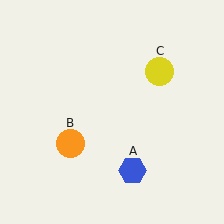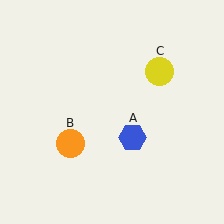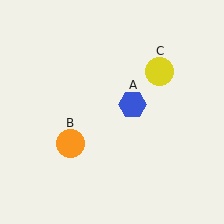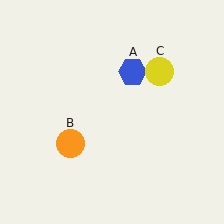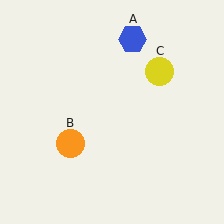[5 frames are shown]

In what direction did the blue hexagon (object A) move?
The blue hexagon (object A) moved up.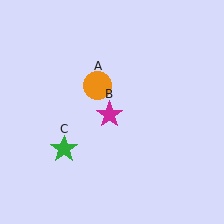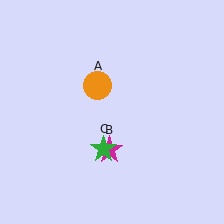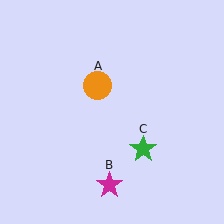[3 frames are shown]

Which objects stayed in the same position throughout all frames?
Orange circle (object A) remained stationary.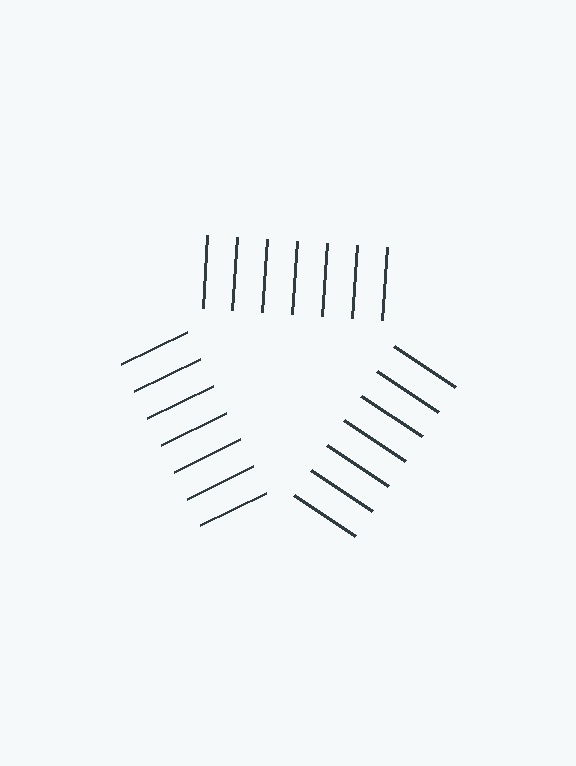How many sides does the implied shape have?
3 sides — the line-ends trace a triangle.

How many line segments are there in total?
21 — 7 along each of the 3 edges.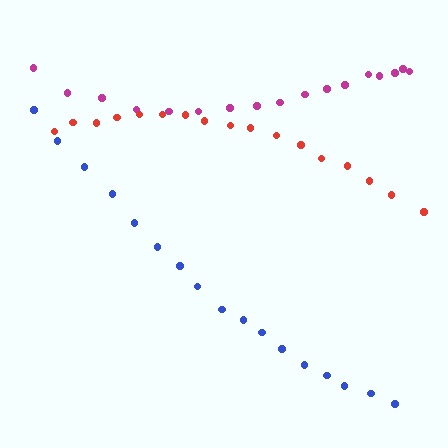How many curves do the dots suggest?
There are 3 distinct paths.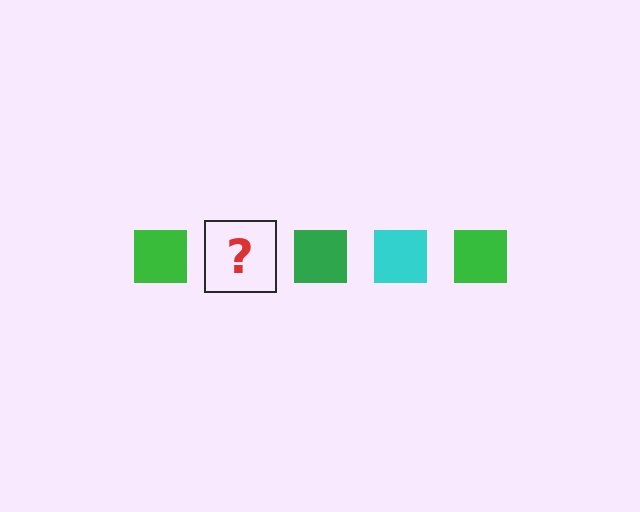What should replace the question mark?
The question mark should be replaced with a cyan square.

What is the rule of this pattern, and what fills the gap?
The rule is that the pattern cycles through green, cyan squares. The gap should be filled with a cyan square.